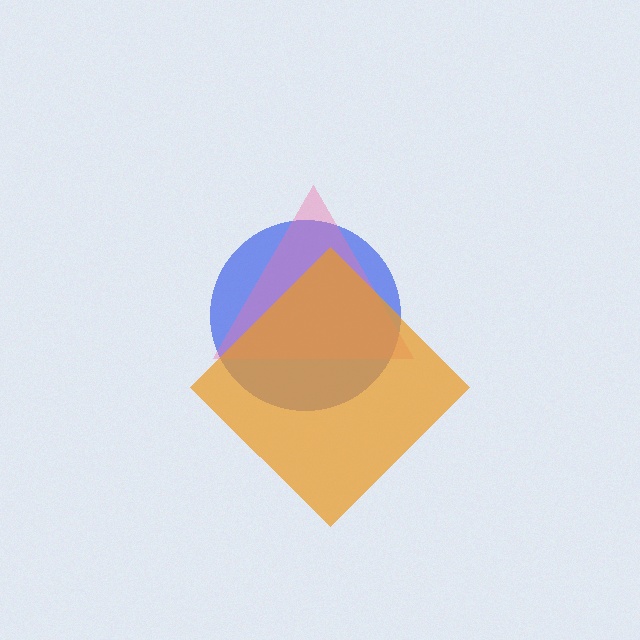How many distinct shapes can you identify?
There are 3 distinct shapes: a blue circle, a pink triangle, an orange diamond.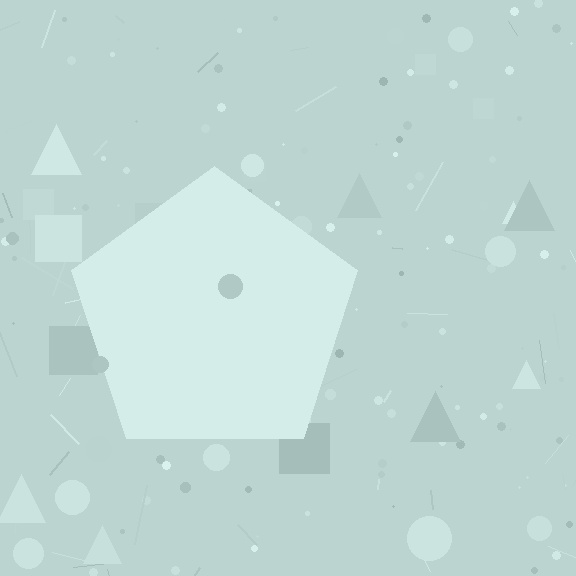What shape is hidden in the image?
A pentagon is hidden in the image.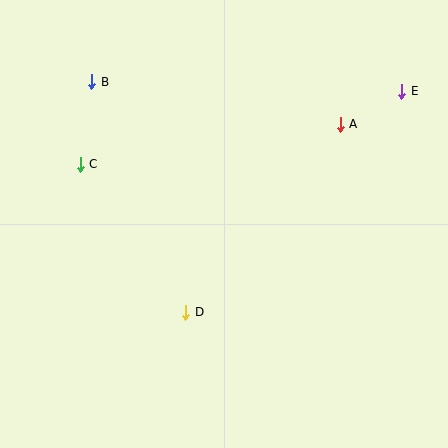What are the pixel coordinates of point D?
Point D is at (186, 312).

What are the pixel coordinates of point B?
Point B is at (92, 82).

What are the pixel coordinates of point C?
Point C is at (80, 164).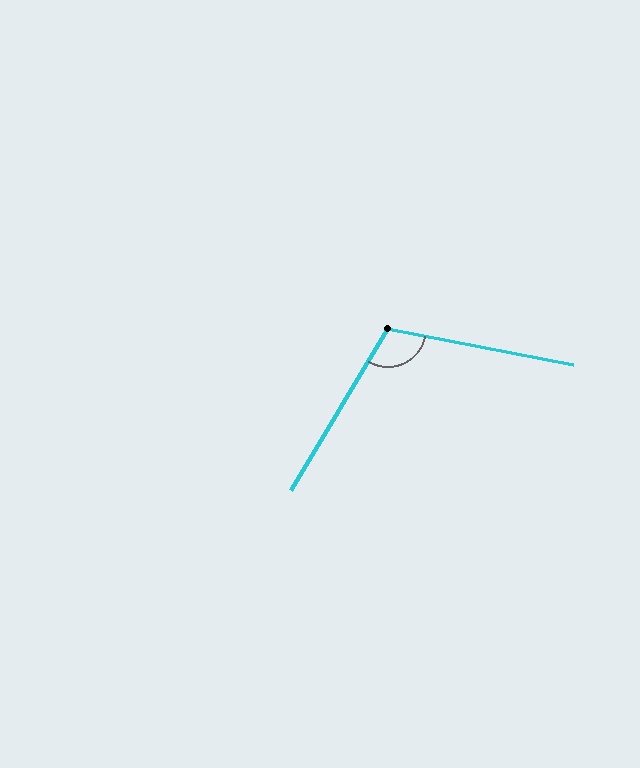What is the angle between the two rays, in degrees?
Approximately 110 degrees.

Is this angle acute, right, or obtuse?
It is obtuse.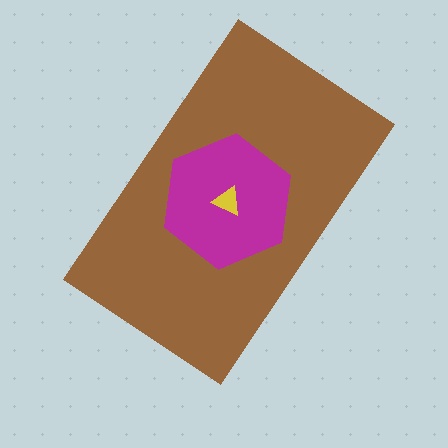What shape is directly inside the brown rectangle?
The magenta hexagon.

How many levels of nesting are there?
3.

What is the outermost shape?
The brown rectangle.